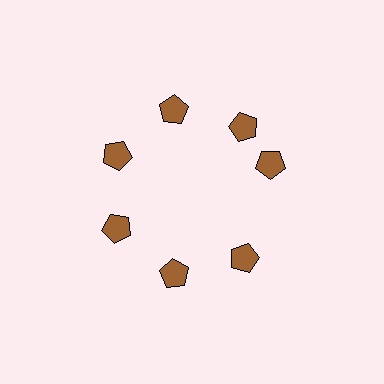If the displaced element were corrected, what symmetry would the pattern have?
It would have 7-fold rotational symmetry — the pattern would map onto itself every 51 degrees.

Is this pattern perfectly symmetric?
No. The 7 brown pentagons are arranged in a ring, but one element near the 3 o'clock position is rotated out of alignment along the ring, breaking the 7-fold rotational symmetry.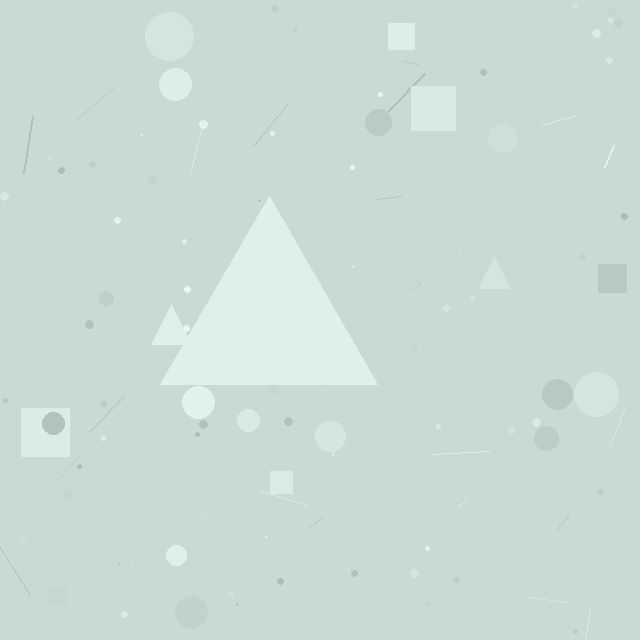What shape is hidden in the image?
A triangle is hidden in the image.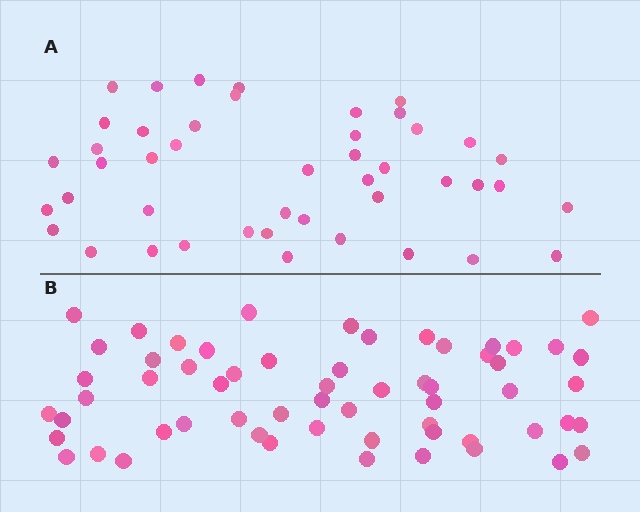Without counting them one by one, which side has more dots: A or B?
Region B (the bottom region) has more dots.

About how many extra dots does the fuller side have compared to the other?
Region B has approximately 15 more dots than region A.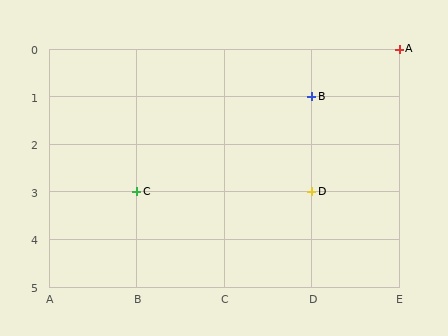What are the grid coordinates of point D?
Point D is at grid coordinates (D, 3).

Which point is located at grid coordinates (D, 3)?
Point D is at (D, 3).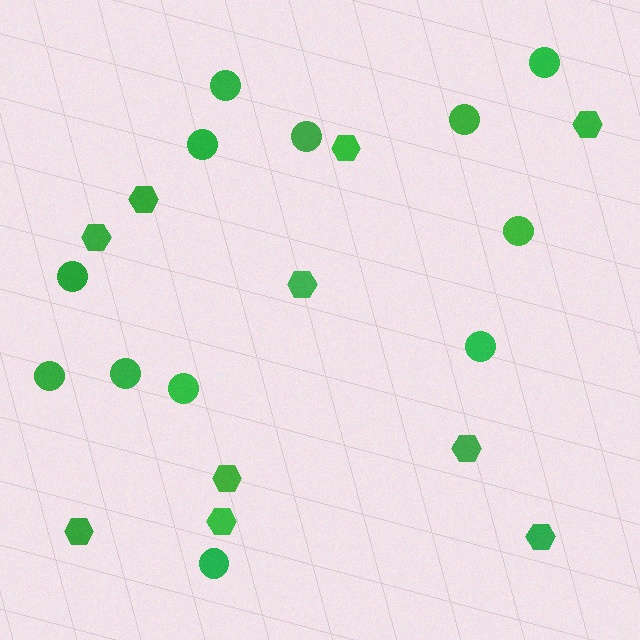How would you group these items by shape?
There are 2 groups: one group of circles (12) and one group of hexagons (10).